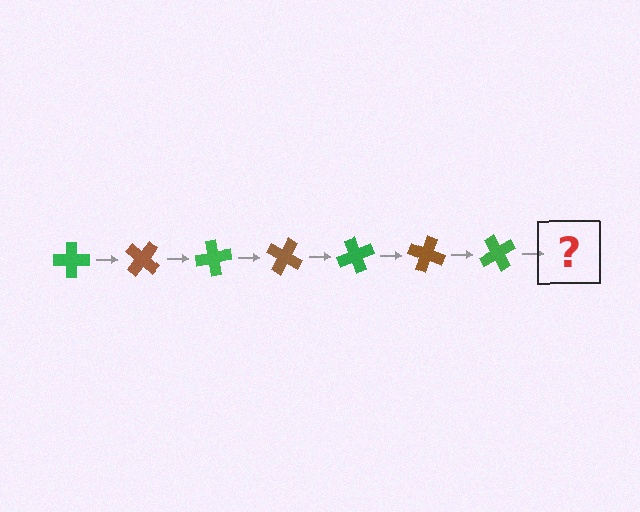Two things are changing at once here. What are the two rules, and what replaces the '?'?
The two rules are that it rotates 40 degrees each step and the color cycles through green and brown. The '?' should be a brown cross, rotated 280 degrees from the start.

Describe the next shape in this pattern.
It should be a brown cross, rotated 280 degrees from the start.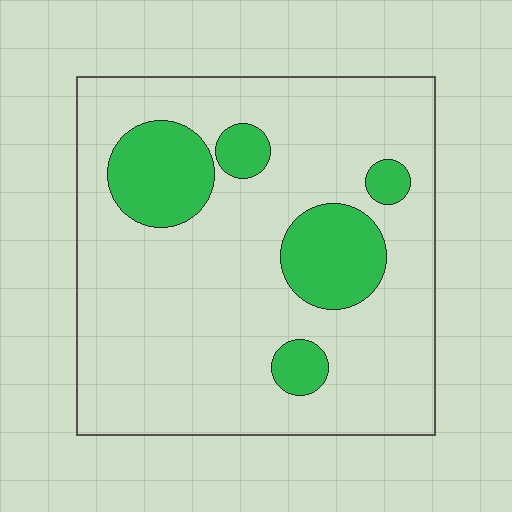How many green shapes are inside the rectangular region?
5.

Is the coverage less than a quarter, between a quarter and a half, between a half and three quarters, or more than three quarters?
Less than a quarter.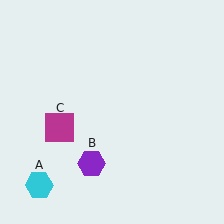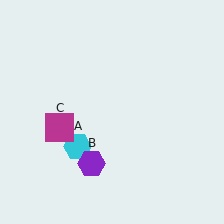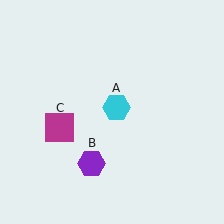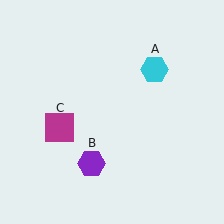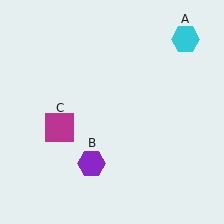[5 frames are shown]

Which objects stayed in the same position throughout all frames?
Purple hexagon (object B) and magenta square (object C) remained stationary.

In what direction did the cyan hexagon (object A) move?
The cyan hexagon (object A) moved up and to the right.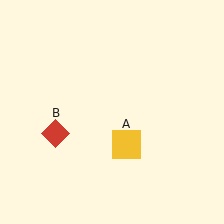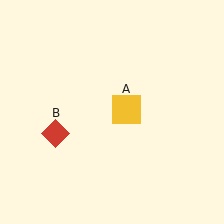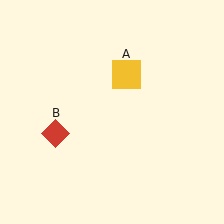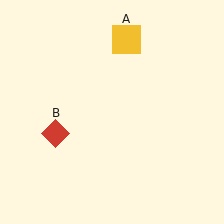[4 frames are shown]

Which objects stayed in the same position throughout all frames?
Red diamond (object B) remained stationary.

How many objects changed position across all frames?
1 object changed position: yellow square (object A).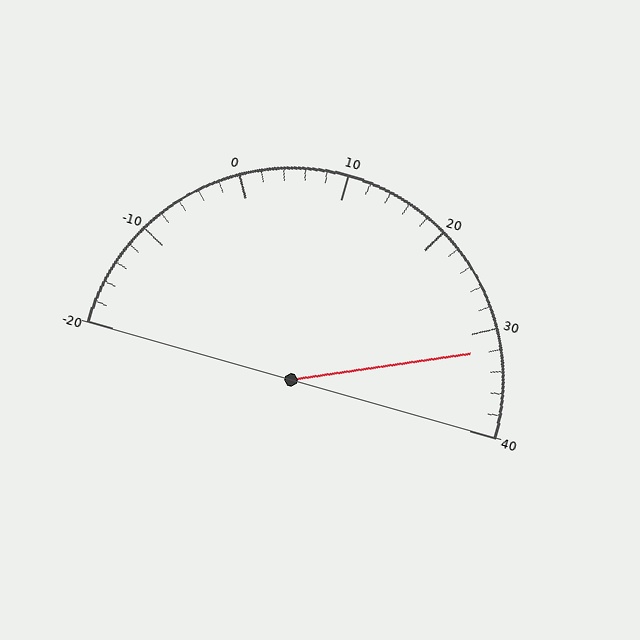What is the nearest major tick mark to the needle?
The nearest major tick mark is 30.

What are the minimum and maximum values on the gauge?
The gauge ranges from -20 to 40.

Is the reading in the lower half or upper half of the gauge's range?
The reading is in the upper half of the range (-20 to 40).